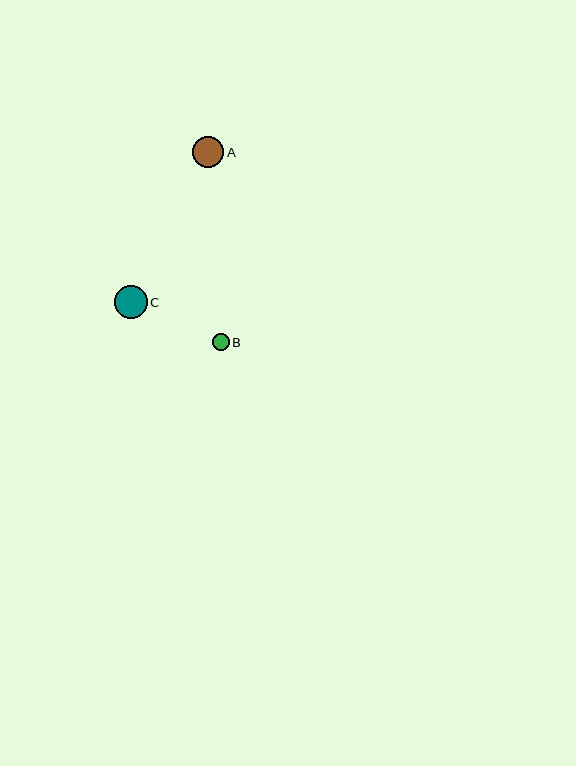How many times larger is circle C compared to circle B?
Circle C is approximately 2.0 times the size of circle B.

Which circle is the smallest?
Circle B is the smallest with a size of approximately 17 pixels.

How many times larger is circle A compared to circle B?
Circle A is approximately 1.9 times the size of circle B.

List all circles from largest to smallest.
From largest to smallest: C, A, B.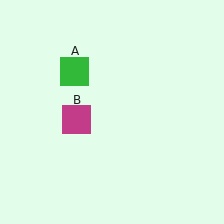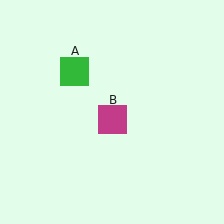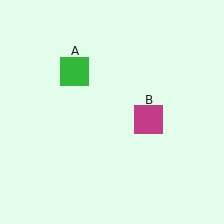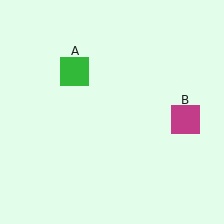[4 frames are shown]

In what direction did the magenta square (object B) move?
The magenta square (object B) moved right.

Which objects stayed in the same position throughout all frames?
Green square (object A) remained stationary.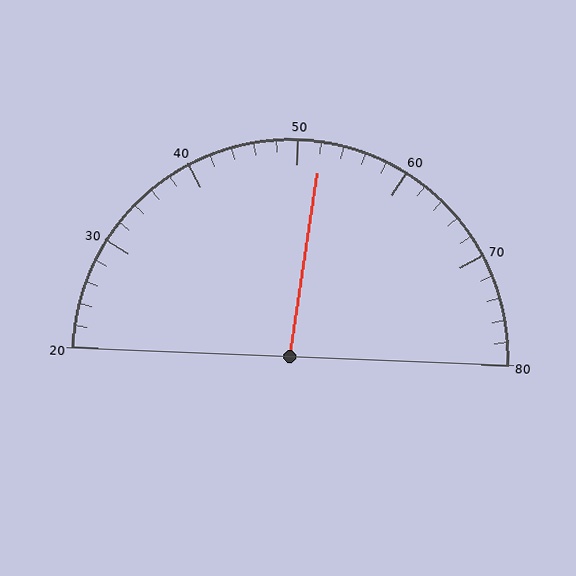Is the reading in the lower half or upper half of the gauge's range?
The reading is in the upper half of the range (20 to 80).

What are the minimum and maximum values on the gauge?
The gauge ranges from 20 to 80.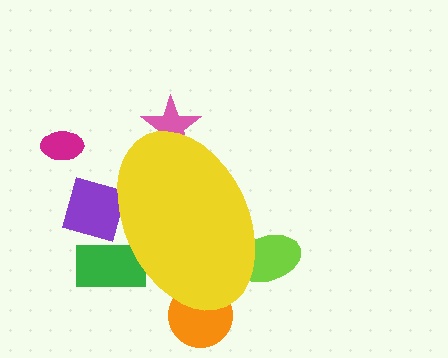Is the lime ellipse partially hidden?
Yes, the lime ellipse is partially hidden behind the yellow ellipse.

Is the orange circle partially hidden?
Yes, the orange circle is partially hidden behind the yellow ellipse.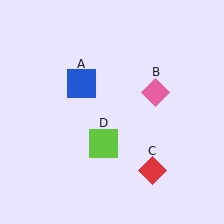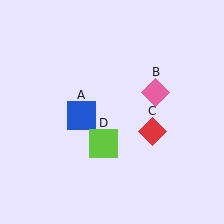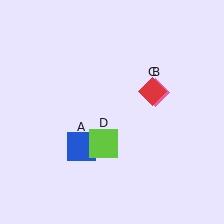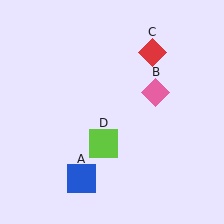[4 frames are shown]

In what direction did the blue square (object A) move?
The blue square (object A) moved down.